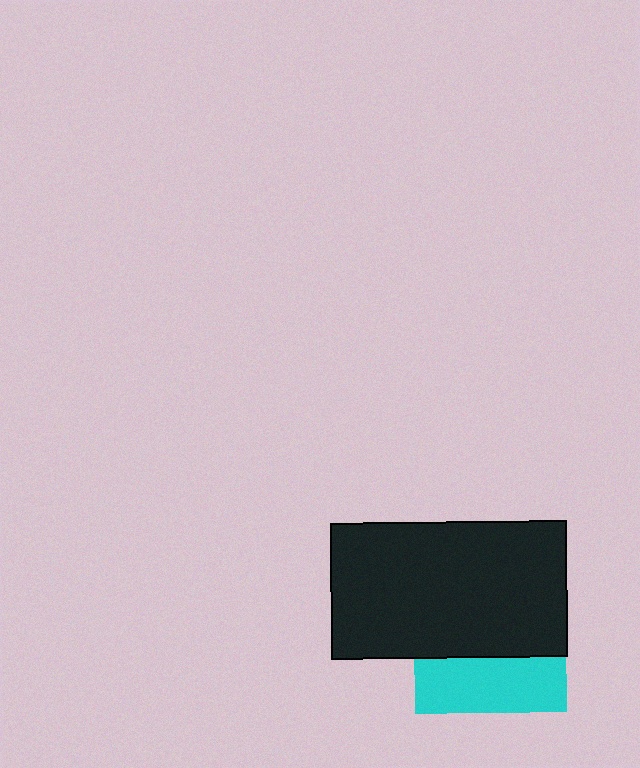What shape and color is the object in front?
The object in front is a black rectangle.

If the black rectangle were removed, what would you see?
You would see the complete cyan square.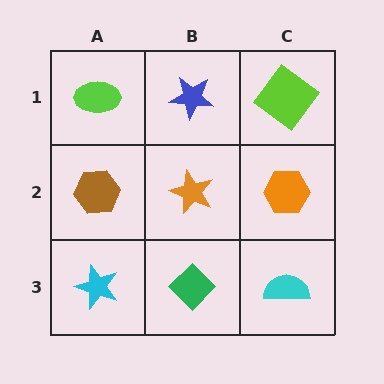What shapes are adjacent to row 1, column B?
An orange star (row 2, column B), a lime ellipse (row 1, column A), a lime diamond (row 1, column C).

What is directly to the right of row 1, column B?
A lime diamond.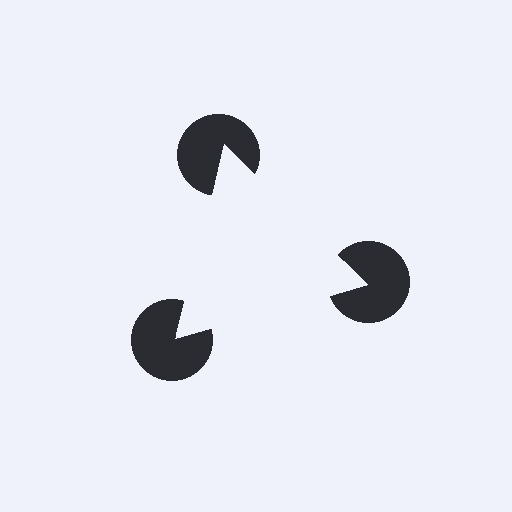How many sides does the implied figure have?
3 sides.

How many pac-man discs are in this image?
There are 3 — one at each vertex of the illusory triangle.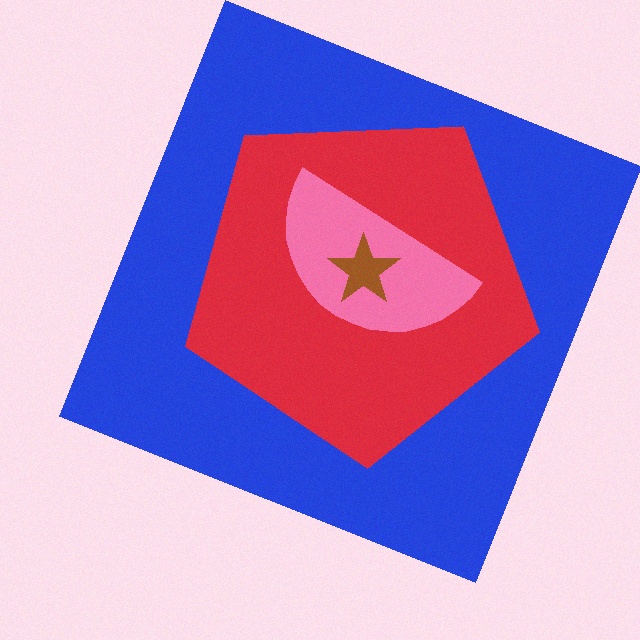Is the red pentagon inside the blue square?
Yes.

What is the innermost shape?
The brown star.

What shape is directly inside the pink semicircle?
The brown star.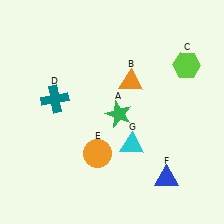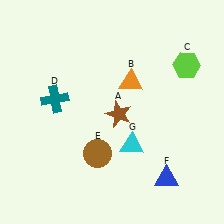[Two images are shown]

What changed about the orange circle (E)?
In Image 1, E is orange. In Image 2, it changed to brown.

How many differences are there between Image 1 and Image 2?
There are 2 differences between the two images.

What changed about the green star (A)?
In Image 1, A is green. In Image 2, it changed to brown.